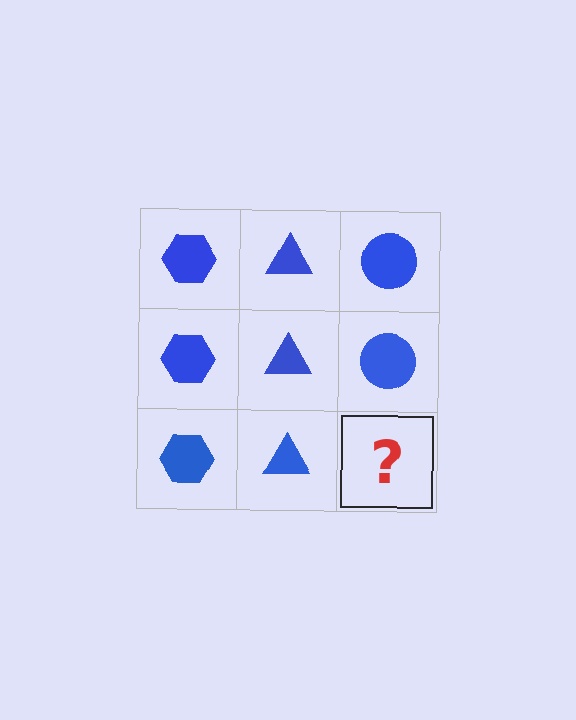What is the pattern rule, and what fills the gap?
The rule is that each column has a consistent shape. The gap should be filled with a blue circle.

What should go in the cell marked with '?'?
The missing cell should contain a blue circle.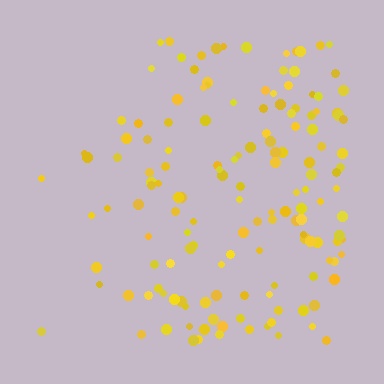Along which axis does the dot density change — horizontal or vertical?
Horizontal.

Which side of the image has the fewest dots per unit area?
The left.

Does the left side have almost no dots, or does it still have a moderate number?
Still a moderate number, just noticeably fewer than the right.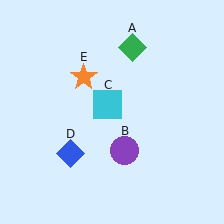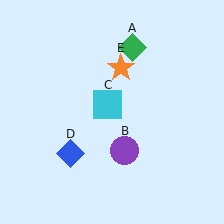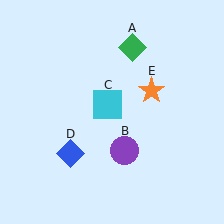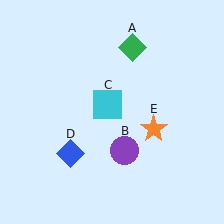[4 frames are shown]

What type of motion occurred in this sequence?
The orange star (object E) rotated clockwise around the center of the scene.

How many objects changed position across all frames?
1 object changed position: orange star (object E).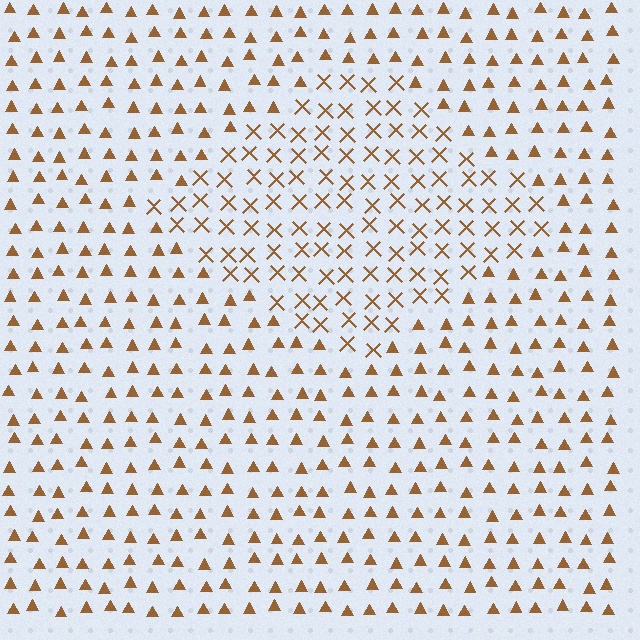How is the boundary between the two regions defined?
The boundary is defined by a change in element shape: X marks inside vs. triangles outside. All elements share the same color and spacing.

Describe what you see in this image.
The image is filled with small brown elements arranged in a uniform grid. A diamond-shaped region contains X marks, while the surrounding area contains triangles. The boundary is defined purely by the change in element shape.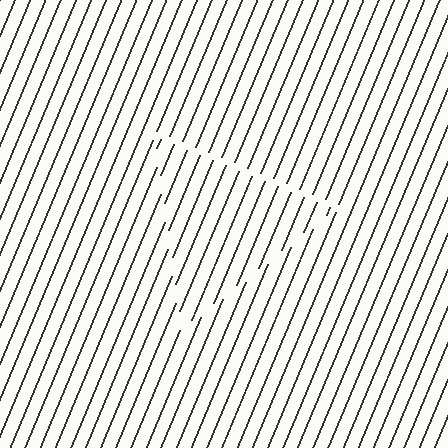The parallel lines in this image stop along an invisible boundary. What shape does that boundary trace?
An illusory triangle. The interior of the shape contains the same grating, shifted by half a period — the contour is defined by the phase discontinuity where line-ends from the inner and outer gratings abut.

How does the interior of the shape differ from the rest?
The interior of the shape contains the same grating, shifted by half a period — the contour is defined by the phase discontinuity where line-ends from the inner and outer gratings abut.